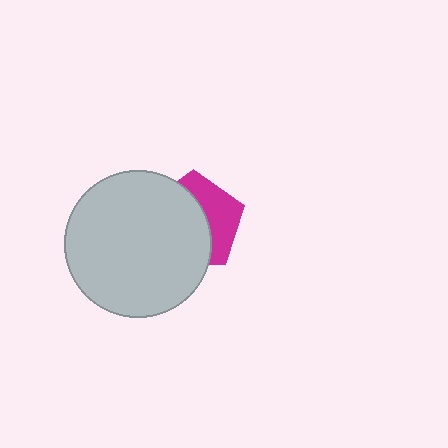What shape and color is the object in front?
The object in front is a light gray circle.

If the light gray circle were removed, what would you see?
You would see the complete magenta pentagon.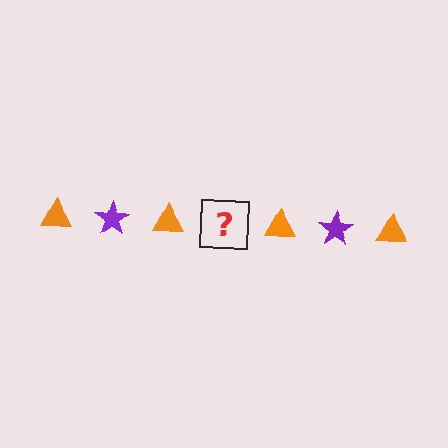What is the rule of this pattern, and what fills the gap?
The rule is that the pattern alternates between orange triangle and purple star. The gap should be filled with a purple star.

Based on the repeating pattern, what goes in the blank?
The blank should be a purple star.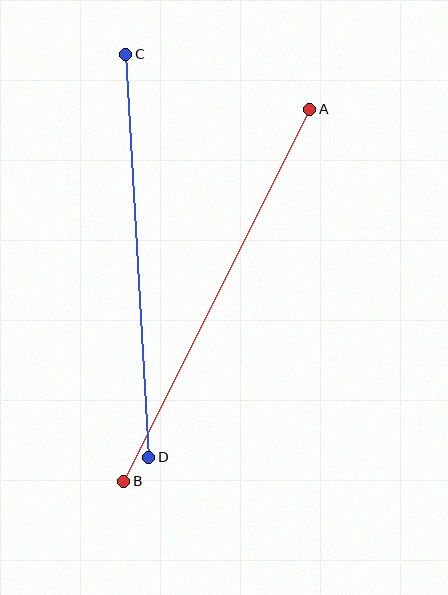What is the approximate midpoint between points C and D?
The midpoint is at approximately (137, 256) pixels.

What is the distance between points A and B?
The distance is approximately 416 pixels.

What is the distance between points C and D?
The distance is approximately 404 pixels.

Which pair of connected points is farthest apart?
Points A and B are farthest apart.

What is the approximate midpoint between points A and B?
The midpoint is at approximately (217, 295) pixels.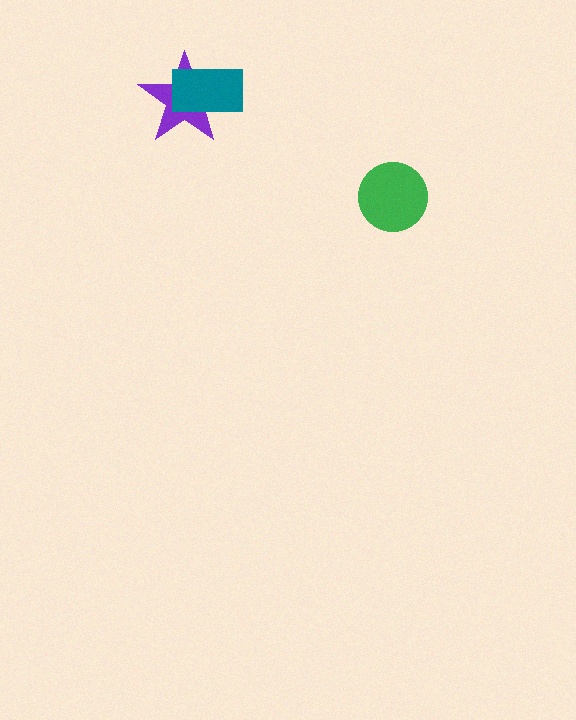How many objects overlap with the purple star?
1 object overlaps with the purple star.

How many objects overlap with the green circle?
0 objects overlap with the green circle.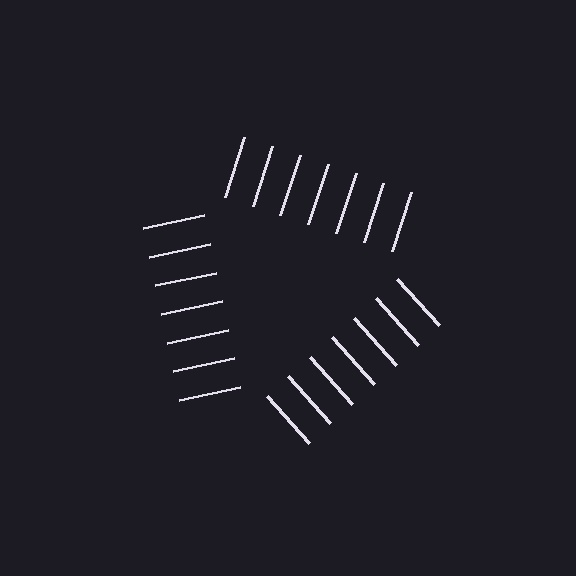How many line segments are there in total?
21 — 7 along each of the 3 edges.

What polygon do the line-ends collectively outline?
An illusory triangle — the line segments terminate on its edges but no continuous stroke is drawn.